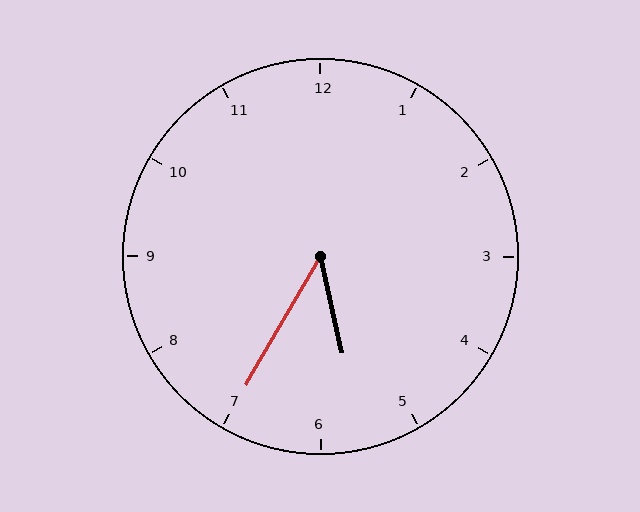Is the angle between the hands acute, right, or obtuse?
It is acute.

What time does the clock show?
5:35.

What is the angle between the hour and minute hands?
Approximately 42 degrees.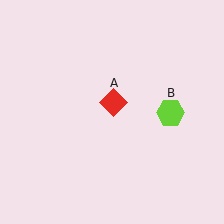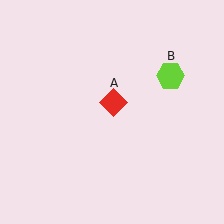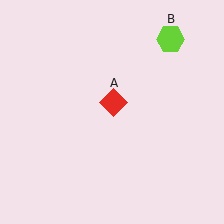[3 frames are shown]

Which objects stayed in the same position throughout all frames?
Red diamond (object A) remained stationary.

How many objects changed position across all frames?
1 object changed position: lime hexagon (object B).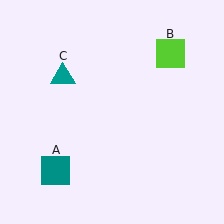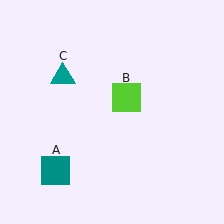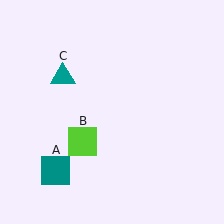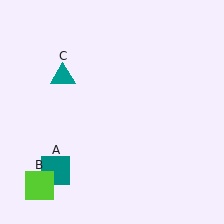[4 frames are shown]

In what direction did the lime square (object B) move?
The lime square (object B) moved down and to the left.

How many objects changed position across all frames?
1 object changed position: lime square (object B).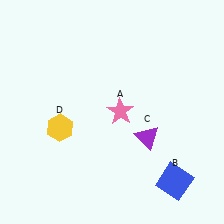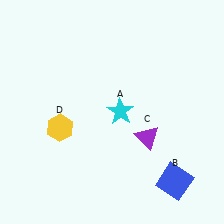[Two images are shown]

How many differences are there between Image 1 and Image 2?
There is 1 difference between the two images.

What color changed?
The star (A) changed from pink in Image 1 to cyan in Image 2.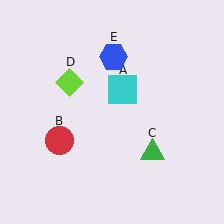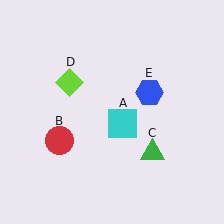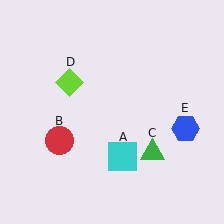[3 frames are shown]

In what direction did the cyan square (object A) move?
The cyan square (object A) moved down.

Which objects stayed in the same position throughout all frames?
Red circle (object B) and green triangle (object C) and lime diamond (object D) remained stationary.